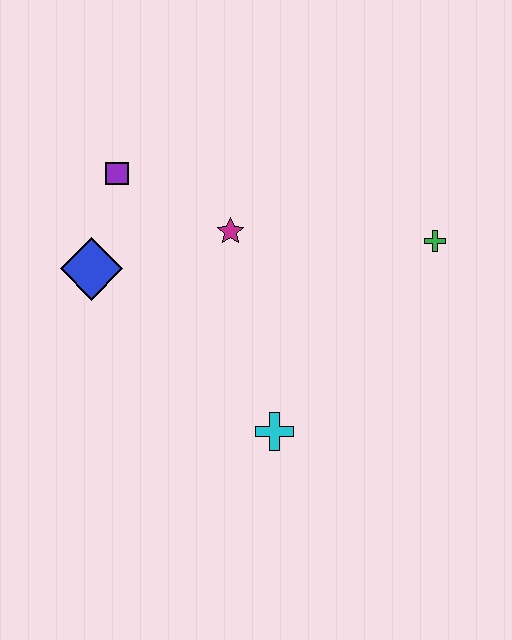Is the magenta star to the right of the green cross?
No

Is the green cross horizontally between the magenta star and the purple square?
No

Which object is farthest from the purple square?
The green cross is farthest from the purple square.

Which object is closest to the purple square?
The blue diamond is closest to the purple square.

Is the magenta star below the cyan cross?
No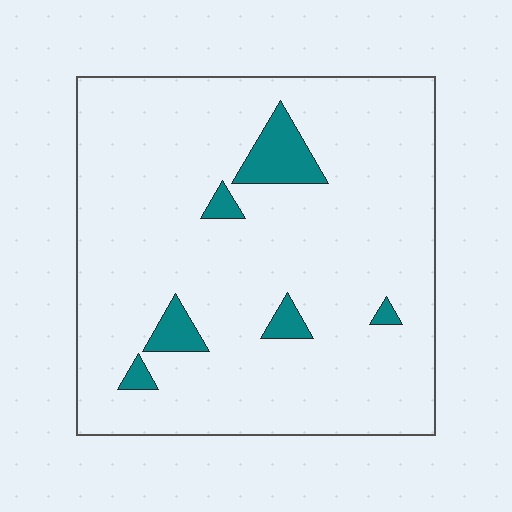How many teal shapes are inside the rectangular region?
6.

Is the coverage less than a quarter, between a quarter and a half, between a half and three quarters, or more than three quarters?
Less than a quarter.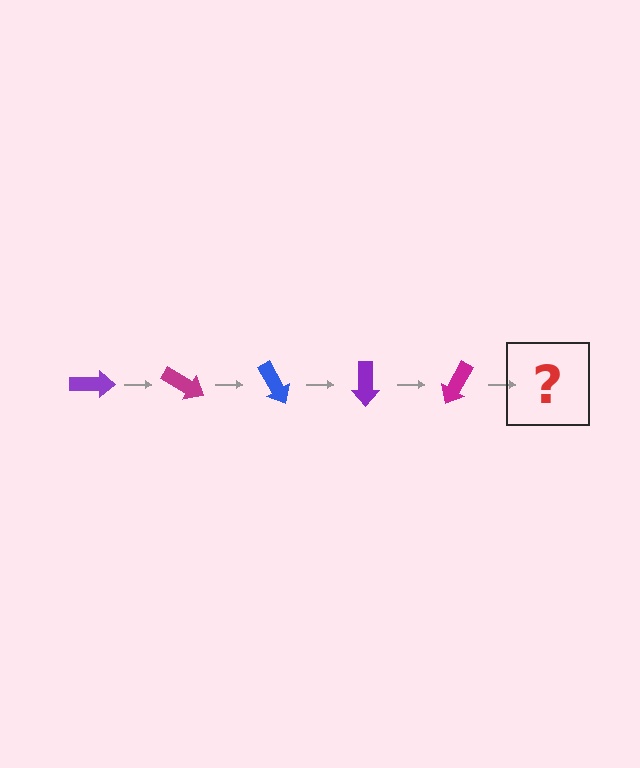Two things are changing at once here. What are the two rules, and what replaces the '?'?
The two rules are that it rotates 30 degrees each step and the color cycles through purple, magenta, and blue. The '?' should be a blue arrow, rotated 150 degrees from the start.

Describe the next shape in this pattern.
It should be a blue arrow, rotated 150 degrees from the start.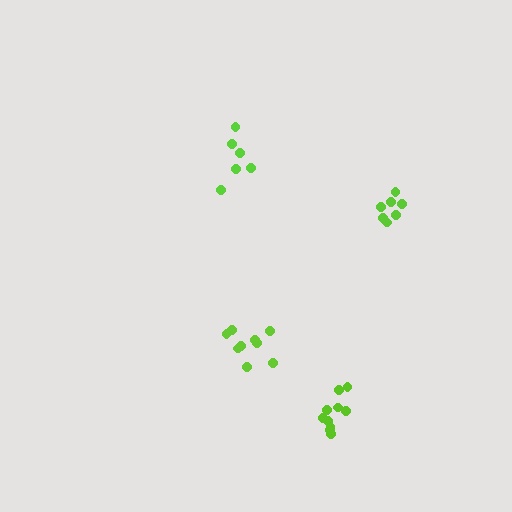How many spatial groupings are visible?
There are 4 spatial groupings.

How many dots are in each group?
Group 1: 10 dots, Group 2: 9 dots, Group 3: 6 dots, Group 4: 7 dots (32 total).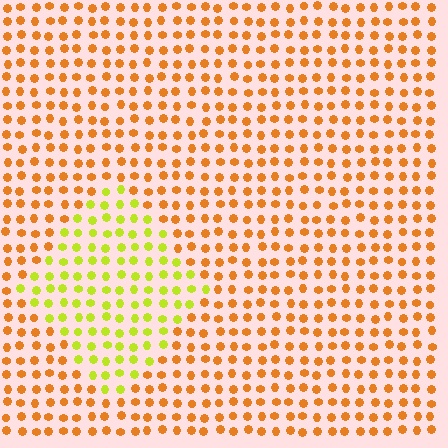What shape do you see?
I see a diamond.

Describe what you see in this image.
The image is filled with small orange elements in a uniform arrangement. A diamond-shaped region is visible where the elements are tinted to a slightly different hue, forming a subtle color boundary.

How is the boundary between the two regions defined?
The boundary is defined purely by a slight shift in hue (about 46 degrees). Spacing, size, and orientation are identical on both sides.